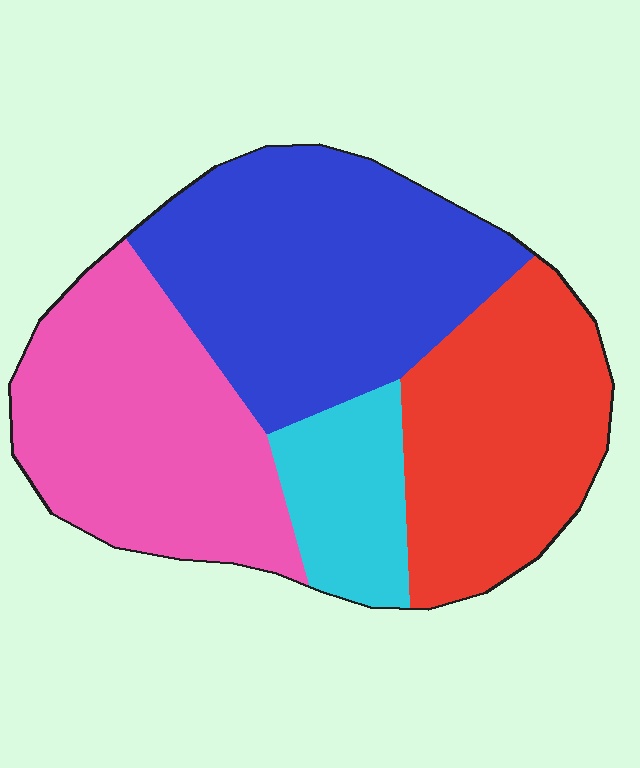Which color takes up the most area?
Blue, at roughly 35%.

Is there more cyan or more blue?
Blue.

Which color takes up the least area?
Cyan, at roughly 10%.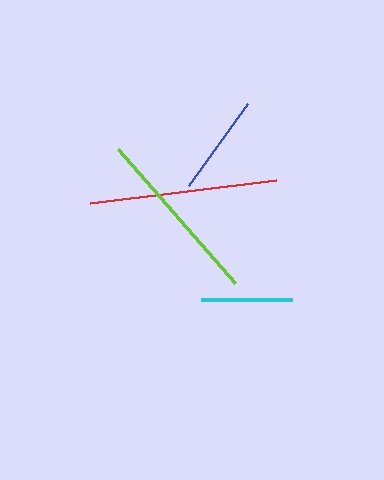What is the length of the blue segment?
The blue segment is approximately 101 pixels long.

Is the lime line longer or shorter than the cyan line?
The lime line is longer than the cyan line.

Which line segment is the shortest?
The cyan line is the shortest at approximately 91 pixels.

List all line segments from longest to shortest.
From longest to shortest: red, lime, blue, cyan.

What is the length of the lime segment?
The lime segment is approximately 178 pixels long.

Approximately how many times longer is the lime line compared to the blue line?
The lime line is approximately 1.8 times the length of the blue line.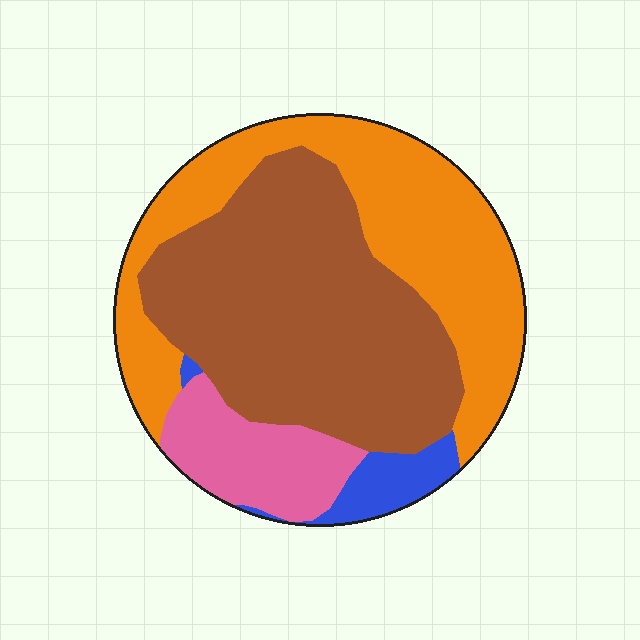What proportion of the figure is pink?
Pink covers around 10% of the figure.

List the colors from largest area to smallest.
From largest to smallest: brown, orange, pink, blue.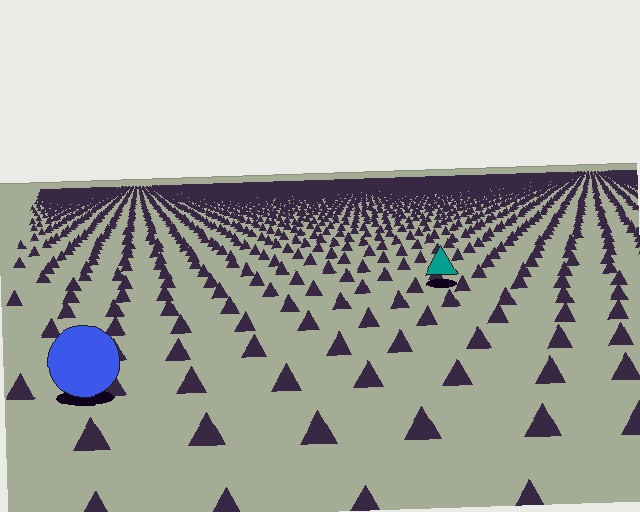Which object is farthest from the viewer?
The teal triangle is farthest from the viewer. It appears smaller and the ground texture around it is denser.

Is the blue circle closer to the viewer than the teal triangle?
Yes. The blue circle is closer — you can tell from the texture gradient: the ground texture is coarser near it.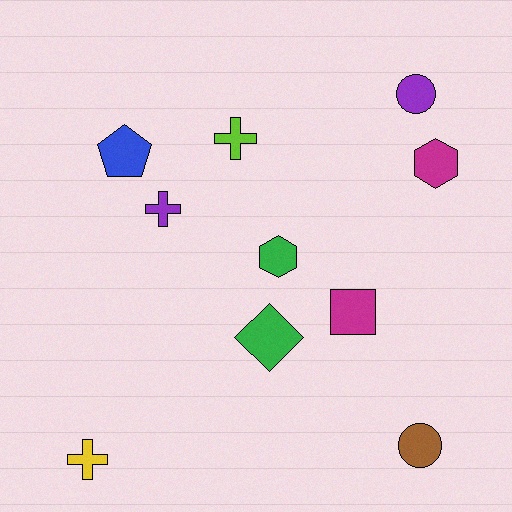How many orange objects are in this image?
There are no orange objects.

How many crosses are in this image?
There are 3 crosses.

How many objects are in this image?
There are 10 objects.